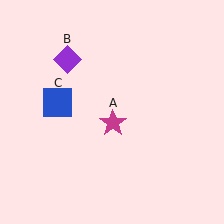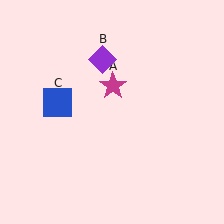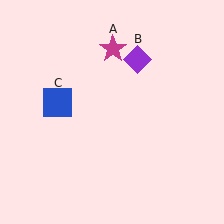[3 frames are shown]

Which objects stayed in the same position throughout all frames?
Blue square (object C) remained stationary.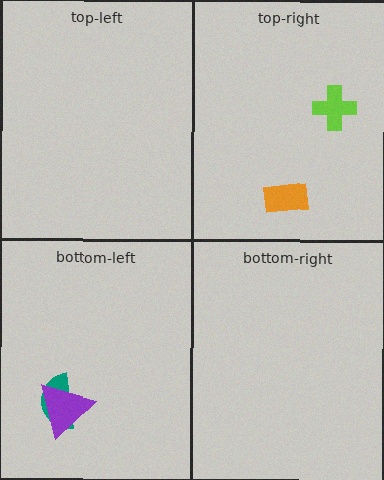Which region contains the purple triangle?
The bottom-left region.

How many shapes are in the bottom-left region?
2.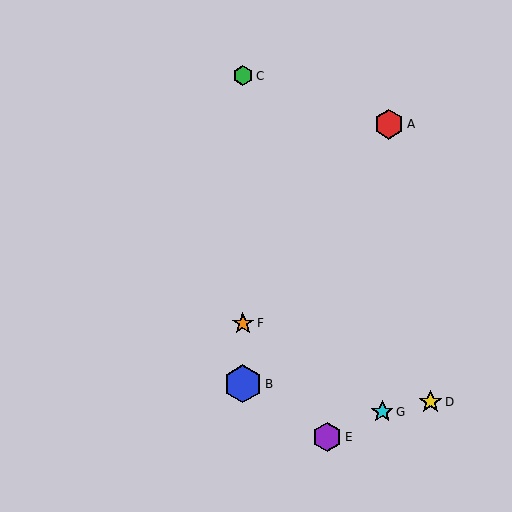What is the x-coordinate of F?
Object F is at x≈243.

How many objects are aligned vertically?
3 objects (B, C, F) are aligned vertically.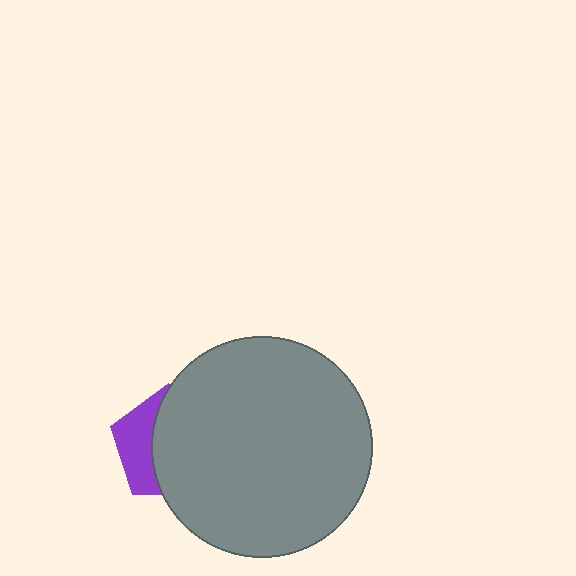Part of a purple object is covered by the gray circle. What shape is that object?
It is a pentagon.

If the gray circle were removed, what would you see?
You would see the complete purple pentagon.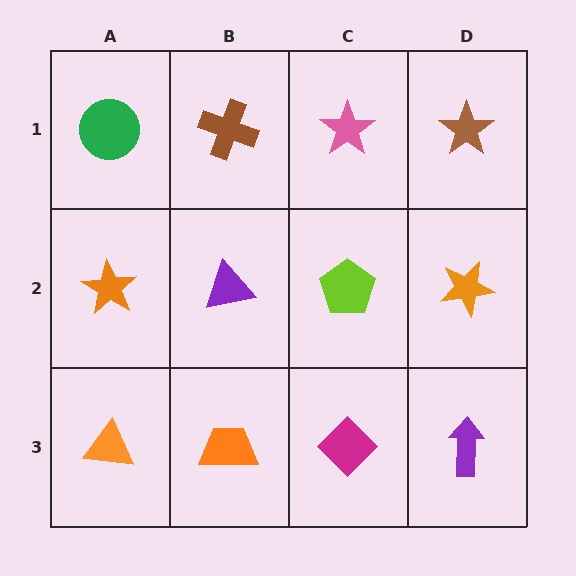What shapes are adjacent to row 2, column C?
A pink star (row 1, column C), a magenta diamond (row 3, column C), a purple triangle (row 2, column B), an orange star (row 2, column D).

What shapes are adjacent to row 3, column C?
A lime pentagon (row 2, column C), an orange trapezoid (row 3, column B), a purple arrow (row 3, column D).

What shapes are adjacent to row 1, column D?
An orange star (row 2, column D), a pink star (row 1, column C).